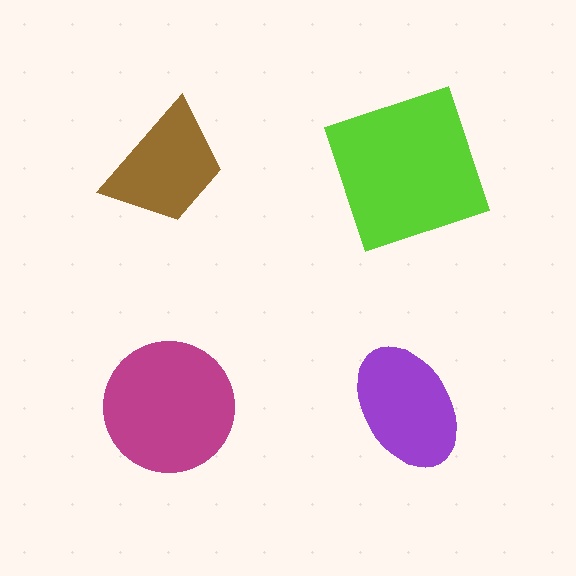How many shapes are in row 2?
2 shapes.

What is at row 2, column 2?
A purple ellipse.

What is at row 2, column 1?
A magenta circle.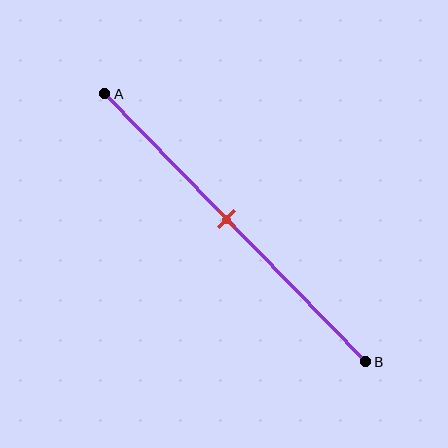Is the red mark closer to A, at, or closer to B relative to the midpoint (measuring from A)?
The red mark is closer to point A than the midpoint of segment AB.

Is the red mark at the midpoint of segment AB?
No, the mark is at about 45% from A, not at the 50% midpoint.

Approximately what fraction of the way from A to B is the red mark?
The red mark is approximately 45% of the way from A to B.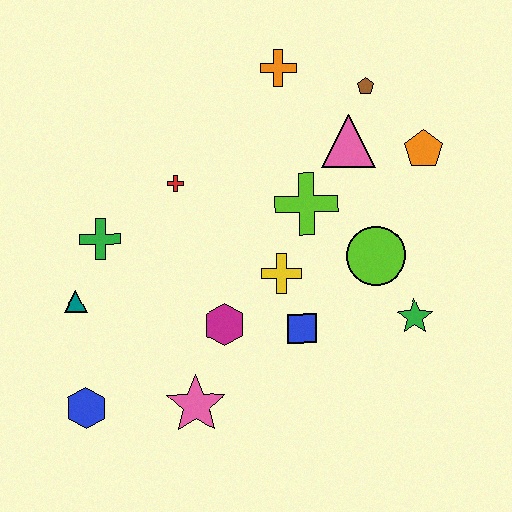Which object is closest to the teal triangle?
The green cross is closest to the teal triangle.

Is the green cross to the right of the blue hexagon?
Yes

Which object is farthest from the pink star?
The brown pentagon is farthest from the pink star.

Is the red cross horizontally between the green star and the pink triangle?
No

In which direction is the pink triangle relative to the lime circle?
The pink triangle is above the lime circle.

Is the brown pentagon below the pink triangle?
No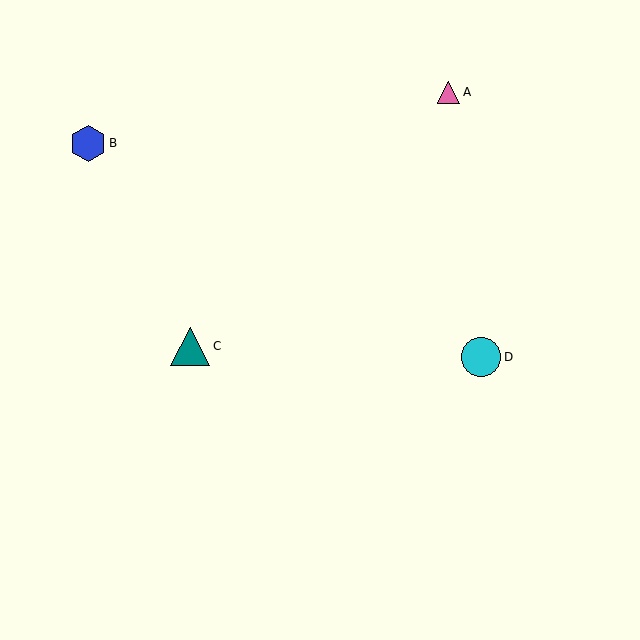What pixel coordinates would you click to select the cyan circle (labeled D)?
Click at (481, 357) to select the cyan circle D.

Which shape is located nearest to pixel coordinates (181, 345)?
The teal triangle (labeled C) at (190, 346) is nearest to that location.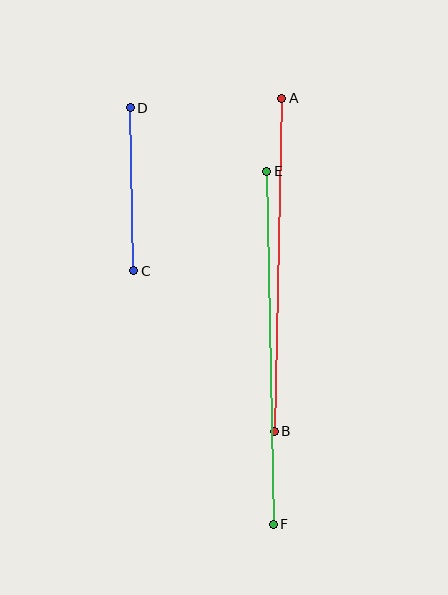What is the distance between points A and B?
The distance is approximately 333 pixels.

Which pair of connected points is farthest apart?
Points E and F are farthest apart.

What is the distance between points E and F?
The distance is approximately 353 pixels.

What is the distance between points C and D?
The distance is approximately 163 pixels.